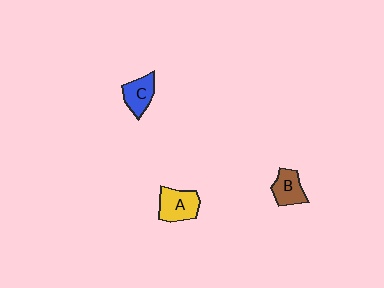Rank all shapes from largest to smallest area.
From largest to smallest: A (yellow), C (blue), B (brown).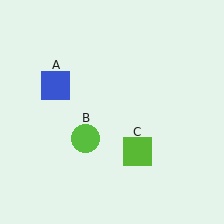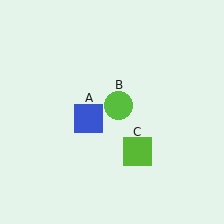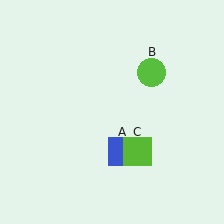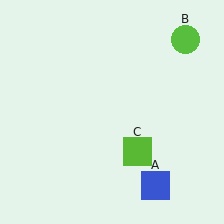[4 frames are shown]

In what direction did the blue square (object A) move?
The blue square (object A) moved down and to the right.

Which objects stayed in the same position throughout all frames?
Lime square (object C) remained stationary.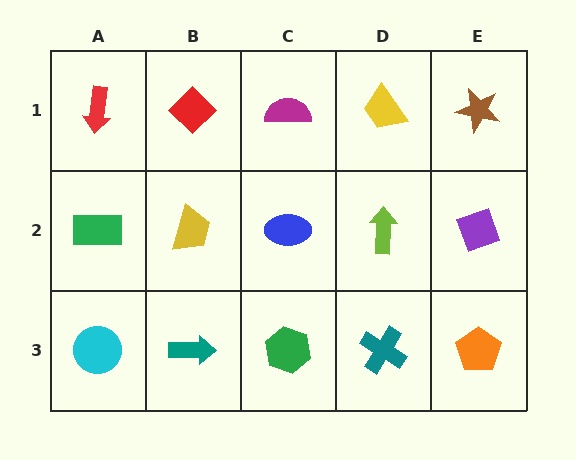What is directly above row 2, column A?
A red arrow.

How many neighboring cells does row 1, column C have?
3.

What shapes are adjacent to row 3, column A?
A green rectangle (row 2, column A), a teal arrow (row 3, column B).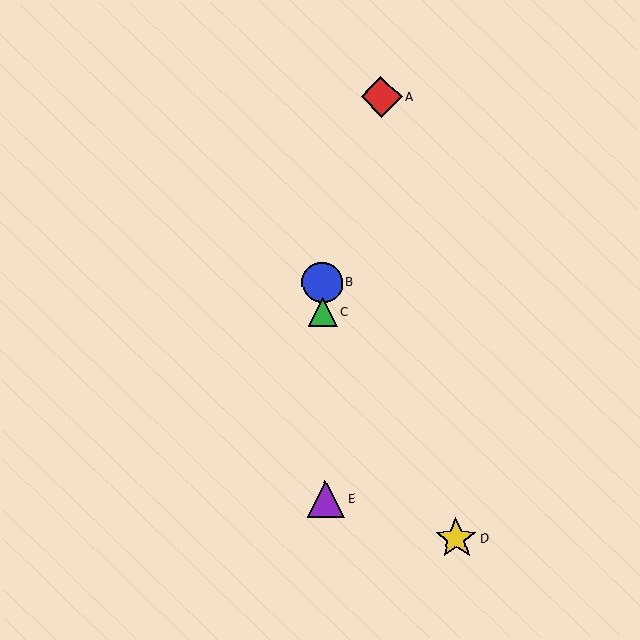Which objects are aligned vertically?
Objects B, C, E are aligned vertically.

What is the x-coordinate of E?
Object E is at x≈326.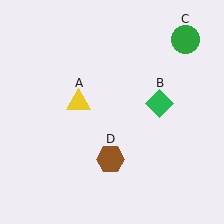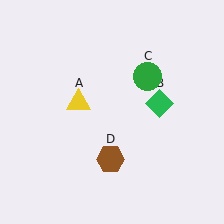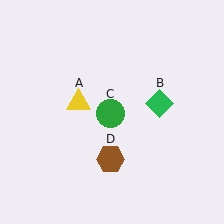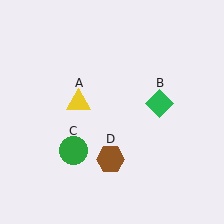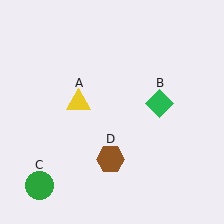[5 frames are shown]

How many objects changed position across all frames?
1 object changed position: green circle (object C).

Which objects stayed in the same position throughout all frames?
Yellow triangle (object A) and green diamond (object B) and brown hexagon (object D) remained stationary.